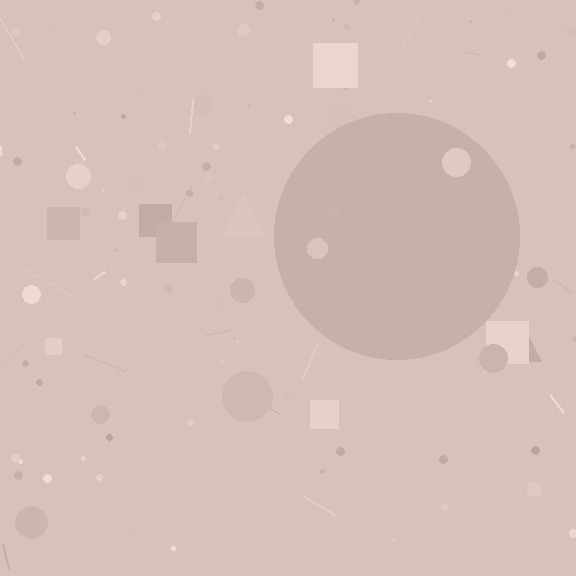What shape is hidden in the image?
A circle is hidden in the image.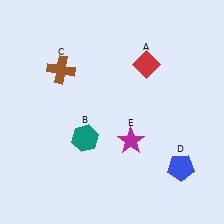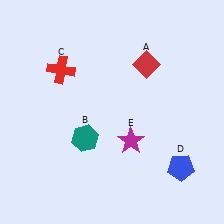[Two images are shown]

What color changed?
The cross (C) changed from brown in Image 1 to red in Image 2.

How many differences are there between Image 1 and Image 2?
There is 1 difference between the two images.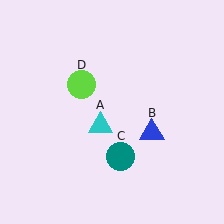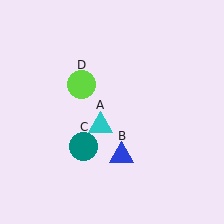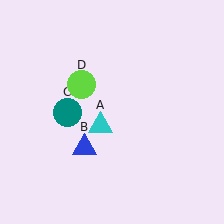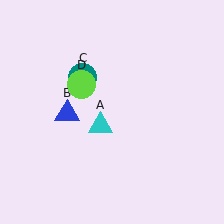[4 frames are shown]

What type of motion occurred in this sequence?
The blue triangle (object B), teal circle (object C) rotated clockwise around the center of the scene.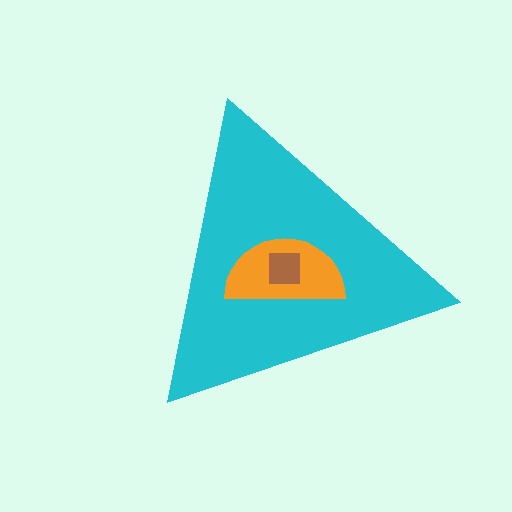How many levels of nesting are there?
3.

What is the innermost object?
The brown square.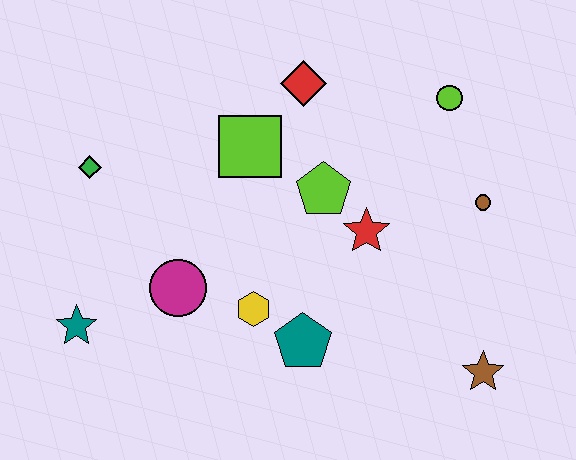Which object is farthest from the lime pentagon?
The teal star is farthest from the lime pentagon.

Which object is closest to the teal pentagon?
The yellow hexagon is closest to the teal pentagon.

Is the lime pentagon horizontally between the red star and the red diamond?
Yes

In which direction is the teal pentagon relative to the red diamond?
The teal pentagon is below the red diamond.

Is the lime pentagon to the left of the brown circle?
Yes